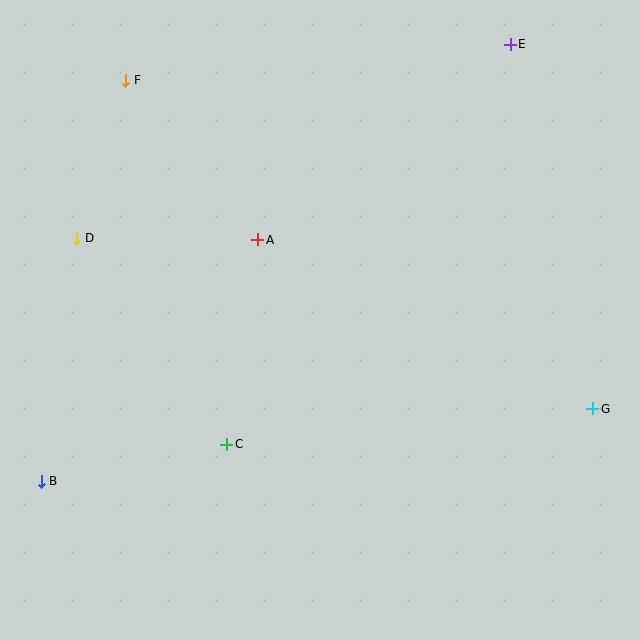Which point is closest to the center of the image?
Point A at (258, 240) is closest to the center.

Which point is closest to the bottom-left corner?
Point B is closest to the bottom-left corner.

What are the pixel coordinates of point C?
Point C is at (227, 444).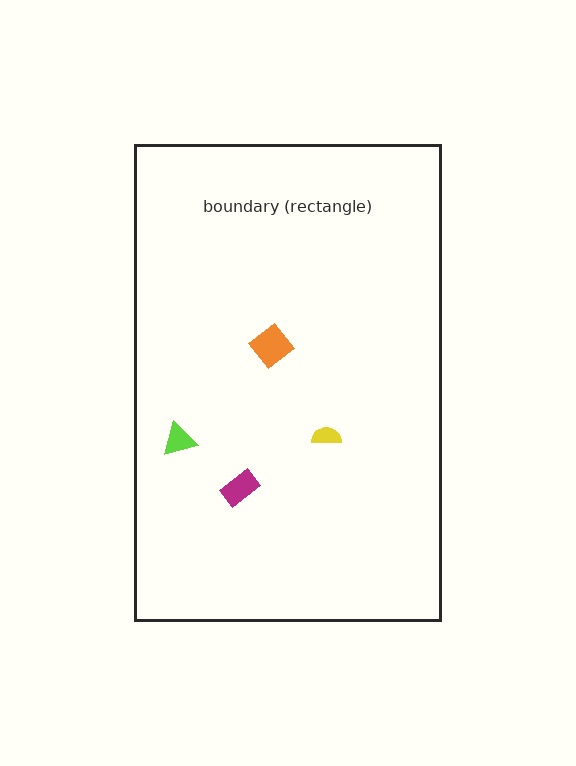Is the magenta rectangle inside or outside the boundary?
Inside.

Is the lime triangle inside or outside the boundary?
Inside.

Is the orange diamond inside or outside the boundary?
Inside.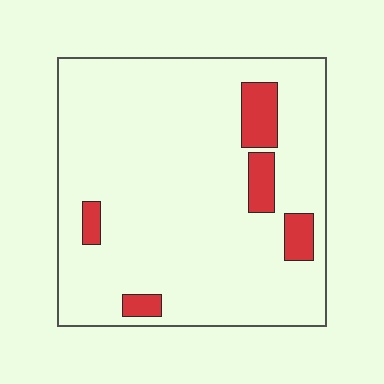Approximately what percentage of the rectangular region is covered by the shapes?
Approximately 10%.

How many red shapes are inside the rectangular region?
5.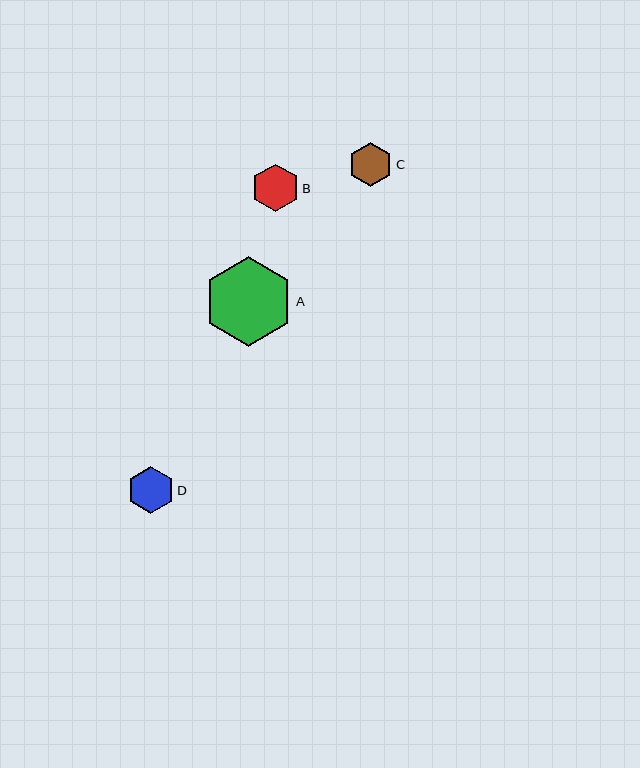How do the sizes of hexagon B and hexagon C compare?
Hexagon B and hexagon C are approximately the same size.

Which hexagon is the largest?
Hexagon A is the largest with a size of approximately 90 pixels.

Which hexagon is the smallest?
Hexagon C is the smallest with a size of approximately 44 pixels.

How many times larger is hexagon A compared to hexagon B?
Hexagon A is approximately 1.9 times the size of hexagon B.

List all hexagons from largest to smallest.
From largest to smallest: A, B, D, C.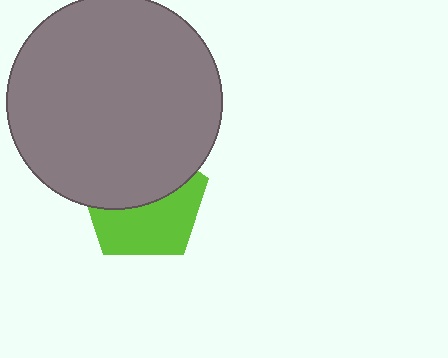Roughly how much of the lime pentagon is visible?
About half of it is visible (roughly 50%).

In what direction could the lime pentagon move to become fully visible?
The lime pentagon could move down. That would shift it out from behind the gray circle entirely.